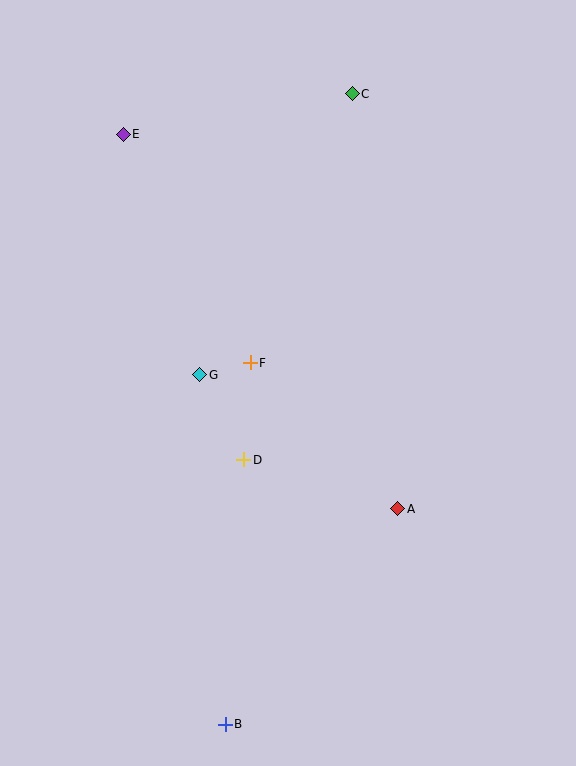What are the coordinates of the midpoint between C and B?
The midpoint between C and B is at (289, 409).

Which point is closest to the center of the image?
Point F at (250, 363) is closest to the center.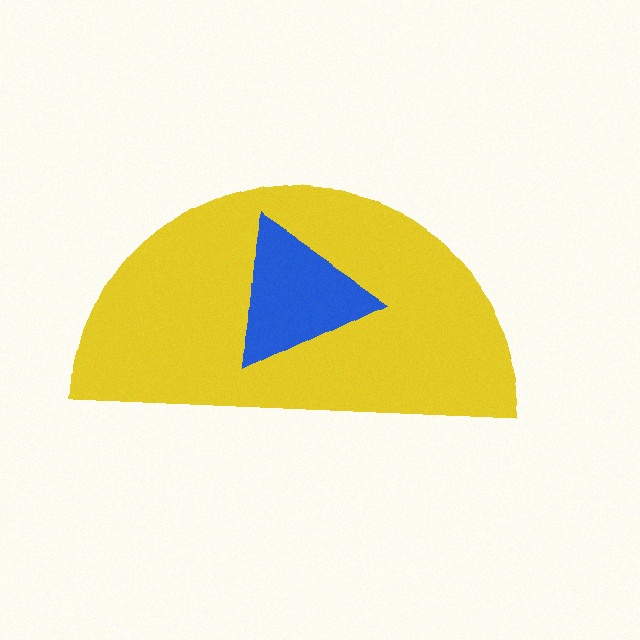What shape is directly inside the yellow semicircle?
The blue triangle.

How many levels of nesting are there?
2.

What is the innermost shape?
The blue triangle.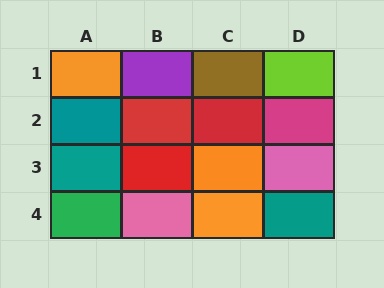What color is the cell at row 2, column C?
Red.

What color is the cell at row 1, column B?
Purple.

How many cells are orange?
3 cells are orange.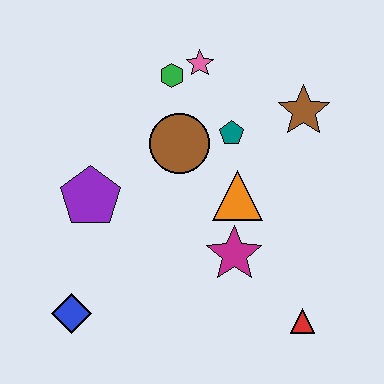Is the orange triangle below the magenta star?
No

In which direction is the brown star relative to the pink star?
The brown star is to the right of the pink star.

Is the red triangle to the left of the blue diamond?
No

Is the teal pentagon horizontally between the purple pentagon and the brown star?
Yes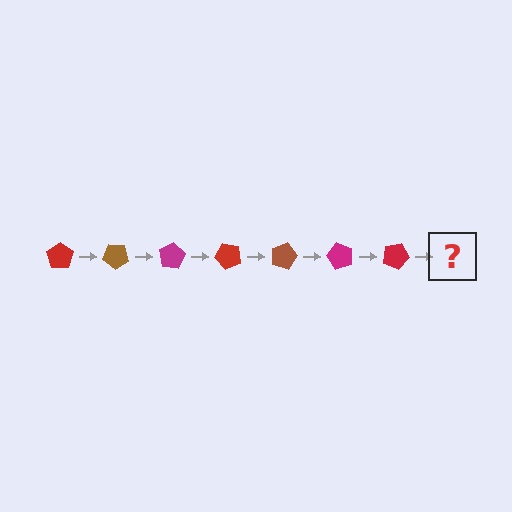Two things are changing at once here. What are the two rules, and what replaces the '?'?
The two rules are that it rotates 40 degrees each step and the color cycles through red, brown, and magenta. The '?' should be a brown pentagon, rotated 280 degrees from the start.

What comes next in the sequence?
The next element should be a brown pentagon, rotated 280 degrees from the start.